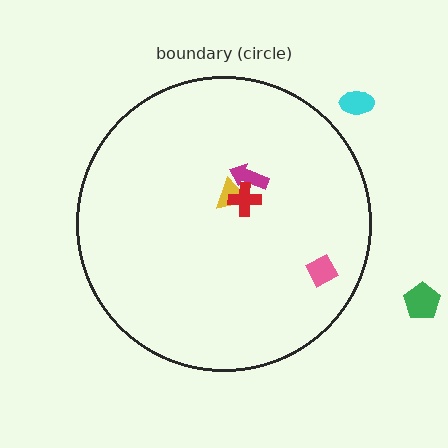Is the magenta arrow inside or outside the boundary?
Inside.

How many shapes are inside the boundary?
4 inside, 2 outside.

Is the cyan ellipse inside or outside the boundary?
Outside.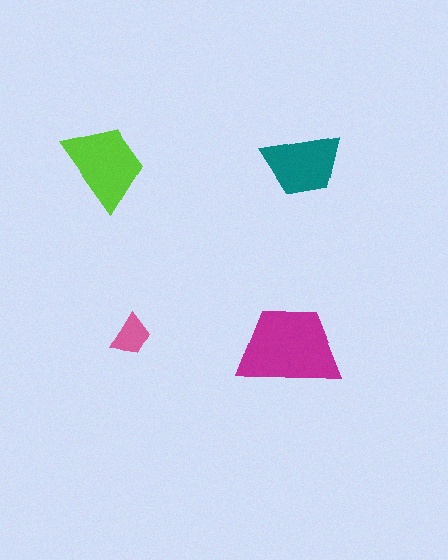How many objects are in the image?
There are 4 objects in the image.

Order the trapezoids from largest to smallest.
the magenta one, the lime one, the teal one, the pink one.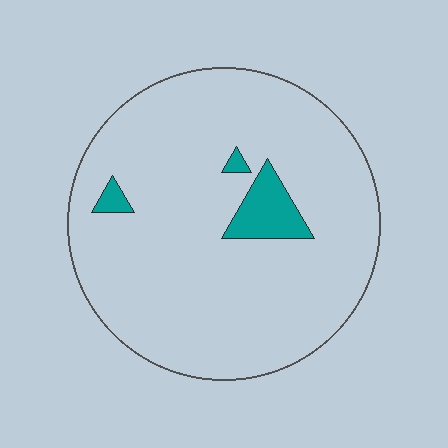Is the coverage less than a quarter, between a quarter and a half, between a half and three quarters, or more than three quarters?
Less than a quarter.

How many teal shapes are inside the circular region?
3.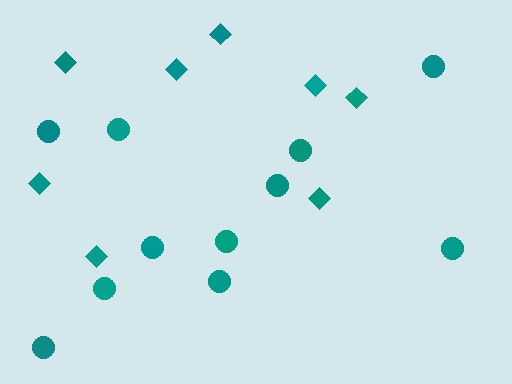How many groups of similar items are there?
There are 2 groups: one group of circles (11) and one group of diamonds (8).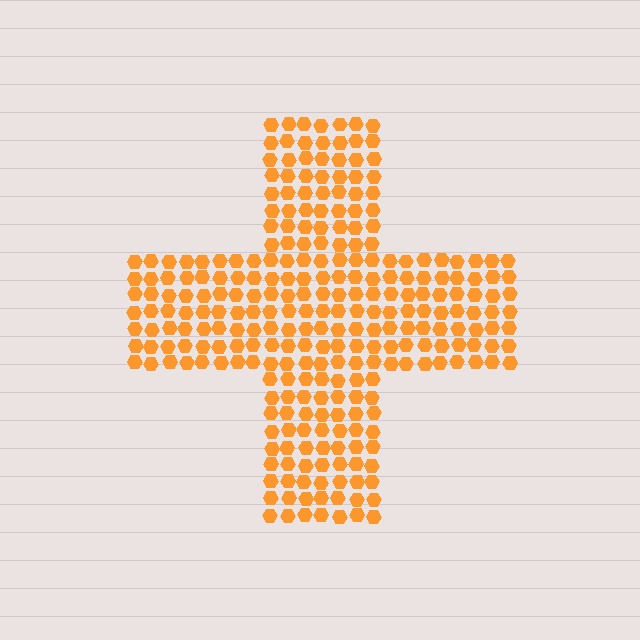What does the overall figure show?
The overall figure shows a cross.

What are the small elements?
The small elements are hexagons.